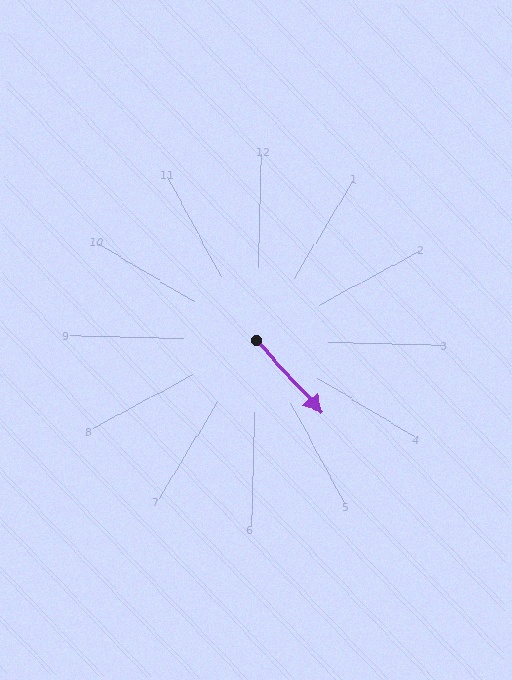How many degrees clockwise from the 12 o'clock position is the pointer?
Approximately 136 degrees.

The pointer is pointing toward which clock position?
Roughly 5 o'clock.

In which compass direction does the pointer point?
Southeast.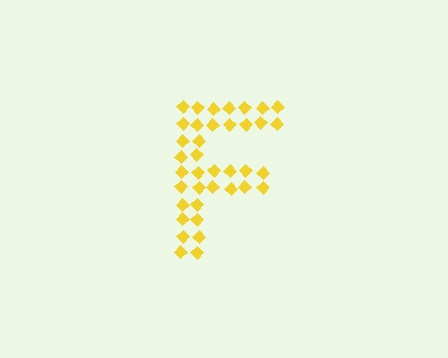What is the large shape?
The large shape is the letter F.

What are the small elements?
The small elements are diamonds.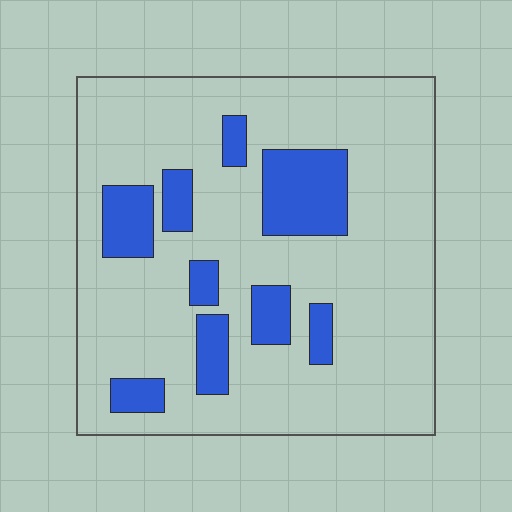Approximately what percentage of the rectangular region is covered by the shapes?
Approximately 20%.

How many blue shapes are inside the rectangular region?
9.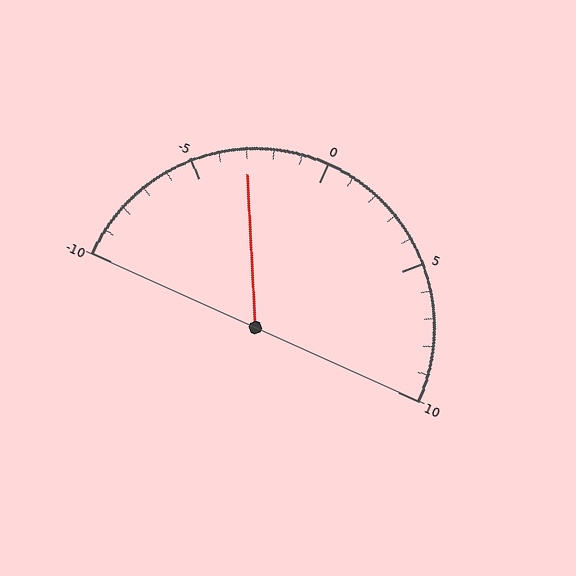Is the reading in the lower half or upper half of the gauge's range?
The reading is in the lower half of the range (-10 to 10).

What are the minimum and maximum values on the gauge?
The gauge ranges from -10 to 10.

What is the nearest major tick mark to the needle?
The nearest major tick mark is -5.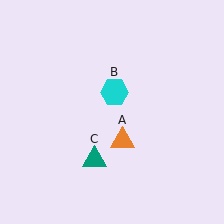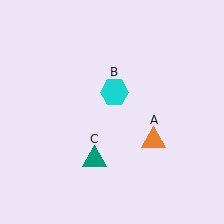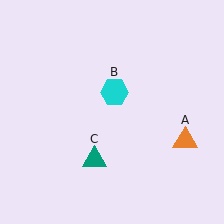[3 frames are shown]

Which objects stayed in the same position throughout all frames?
Cyan hexagon (object B) and teal triangle (object C) remained stationary.